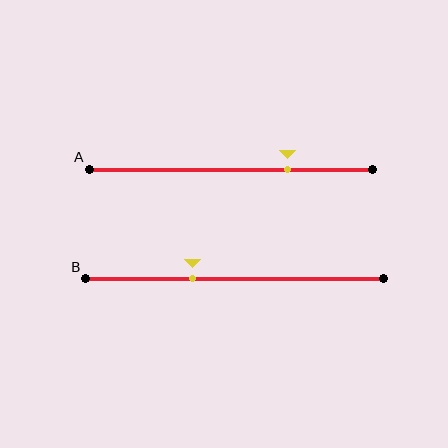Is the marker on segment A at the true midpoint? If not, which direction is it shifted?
No, the marker on segment A is shifted to the right by about 20% of the segment length.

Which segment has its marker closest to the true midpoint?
Segment B has its marker closest to the true midpoint.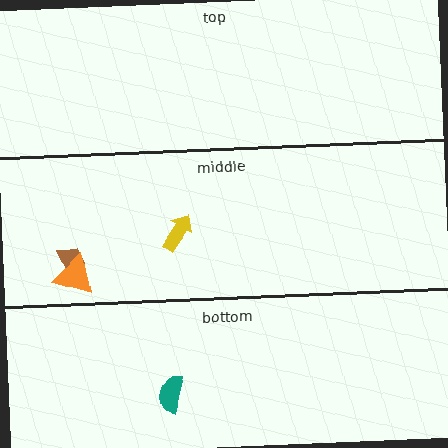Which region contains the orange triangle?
The middle region.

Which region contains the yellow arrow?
The middle region.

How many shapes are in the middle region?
3.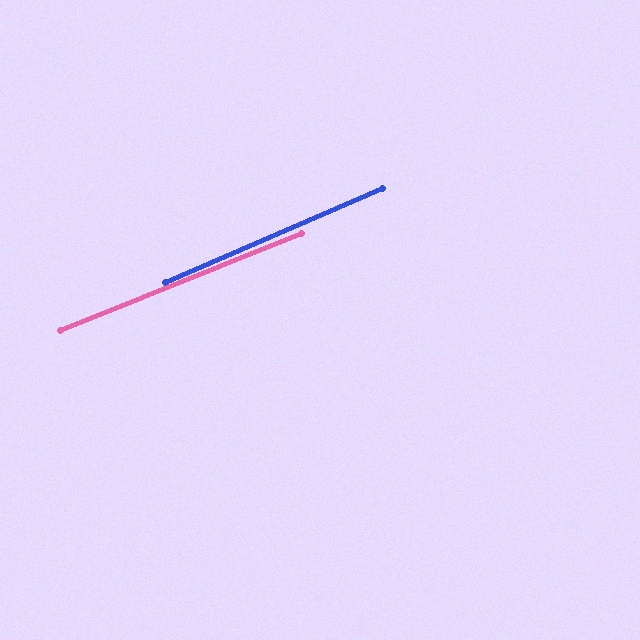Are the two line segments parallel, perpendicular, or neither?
Parallel — their directions differ by only 1.3°.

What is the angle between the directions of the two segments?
Approximately 1 degree.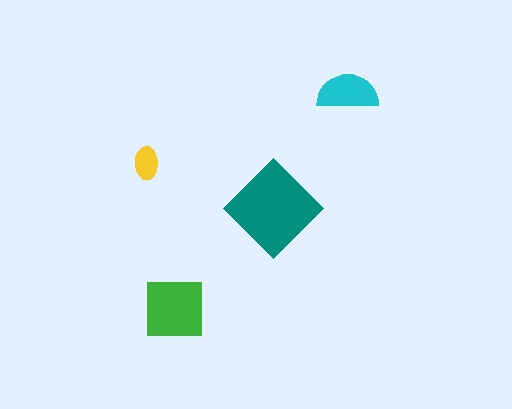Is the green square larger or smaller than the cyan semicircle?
Larger.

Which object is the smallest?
The yellow ellipse.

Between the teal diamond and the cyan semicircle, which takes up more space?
The teal diamond.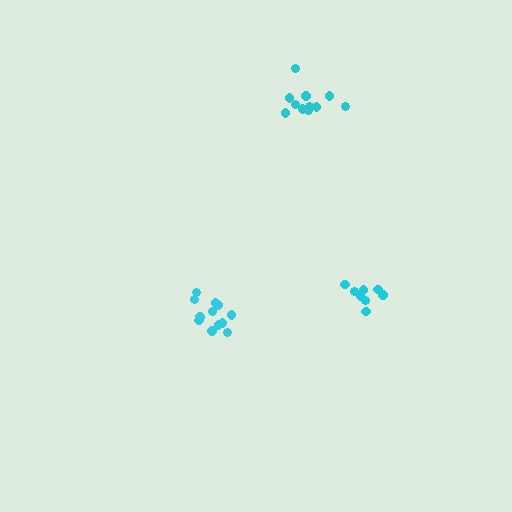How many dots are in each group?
Group 1: 8 dots, Group 2: 12 dots, Group 3: 11 dots (31 total).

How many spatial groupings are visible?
There are 3 spatial groupings.